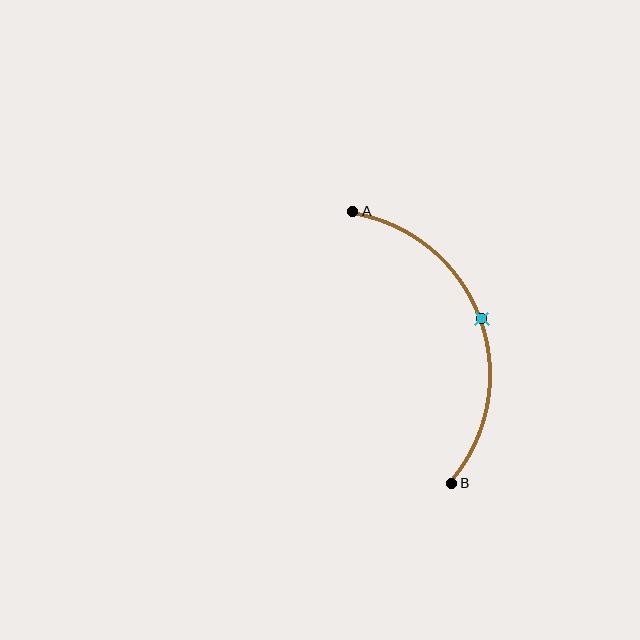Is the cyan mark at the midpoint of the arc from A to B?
Yes. The cyan mark lies on the arc at equal arc-length from both A and B — it is the arc midpoint.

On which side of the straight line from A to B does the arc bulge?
The arc bulges to the right of the straight line connecting A and B.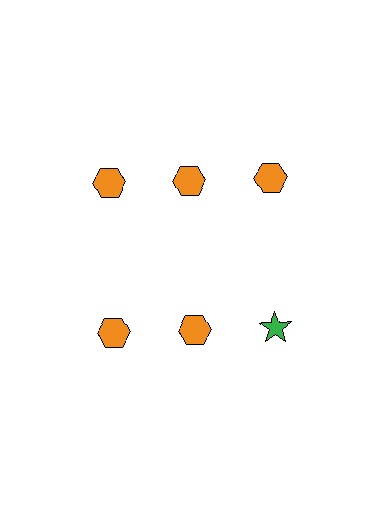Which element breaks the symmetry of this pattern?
The green star in the second row, center column breaks the symmetry. All other shapes are orange hexagons.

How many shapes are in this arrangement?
There are 6 shapes arranged in a grid pattern.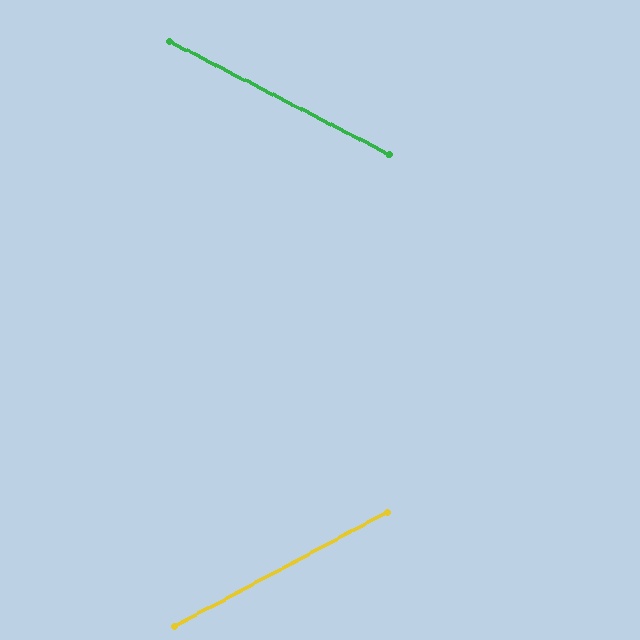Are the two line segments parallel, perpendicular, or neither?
Neither parallel nor perpendicular — they differ by about 55°.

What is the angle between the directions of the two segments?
Approximately 55 degrees.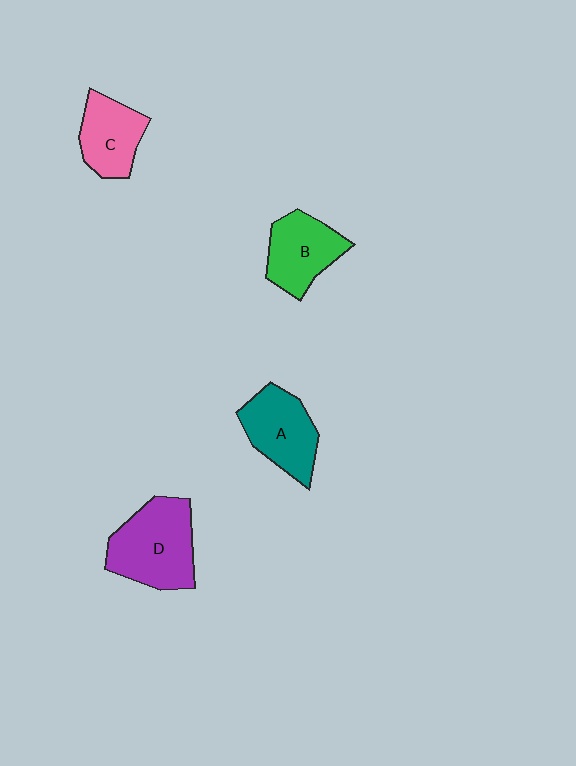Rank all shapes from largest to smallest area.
From largest to smallest: D (purple), A (teal), B (green), C (pink).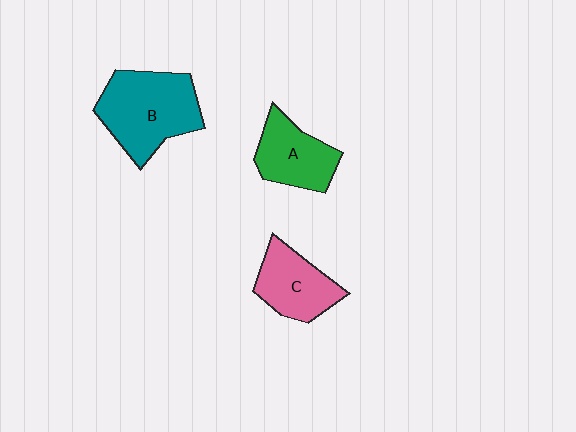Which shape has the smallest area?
Shape A (green).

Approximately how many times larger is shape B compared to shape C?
Approximately 1.5 times.